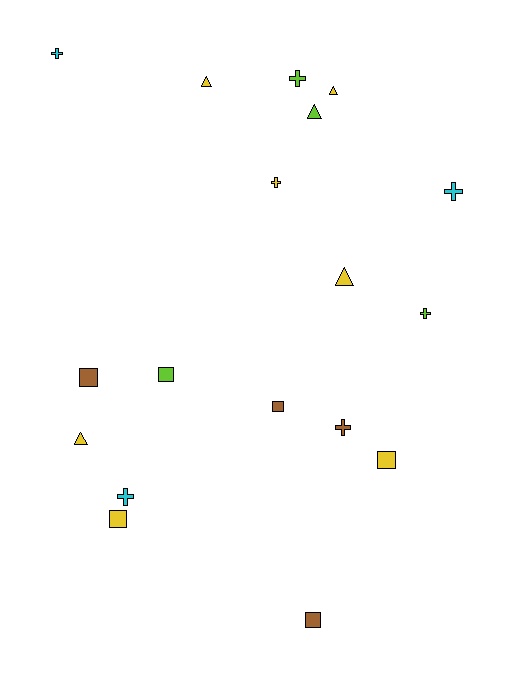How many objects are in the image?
There are 18 objects.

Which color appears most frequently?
Yellow, with 7 objects.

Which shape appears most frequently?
Cross, with 7 objects.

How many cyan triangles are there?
There are no cyan triangles.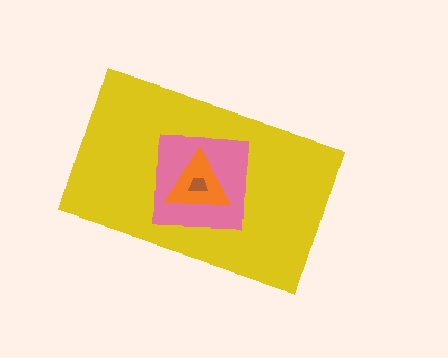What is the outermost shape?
The yellow rectangle.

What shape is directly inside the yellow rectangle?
The pink square.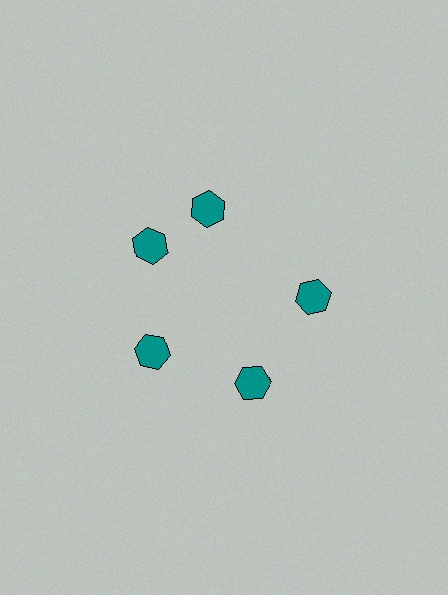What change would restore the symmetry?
The symmetry would be restored by rotating it back into even spacing with its neighbors so that all 5 hexagons sit at equal angles and equal distance from the center.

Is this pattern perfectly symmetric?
No. The 5 teal hexagons are arranged in a ring, but one element near the 1 o'clock position is rotated out of alignment along the ring, breaking the 5-fold rotational symmetry.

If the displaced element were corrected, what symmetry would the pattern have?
It would have 5-fold rotational symmetry — the pattern would map onto itself every 72 degrees.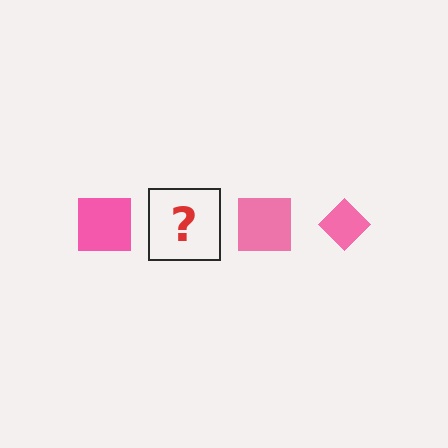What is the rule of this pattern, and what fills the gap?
The rule is that the pattern cycles through square, diamond shapes in pink. The gap should be filled with a pink diamond.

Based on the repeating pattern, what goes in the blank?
The blank should be a pink diamond.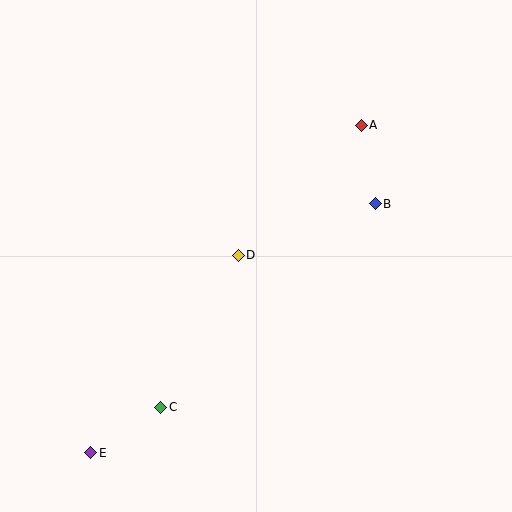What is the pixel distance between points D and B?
The distance between D and B is 147 pixels.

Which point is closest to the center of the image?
Point D at (238, 255) is closest to the center.